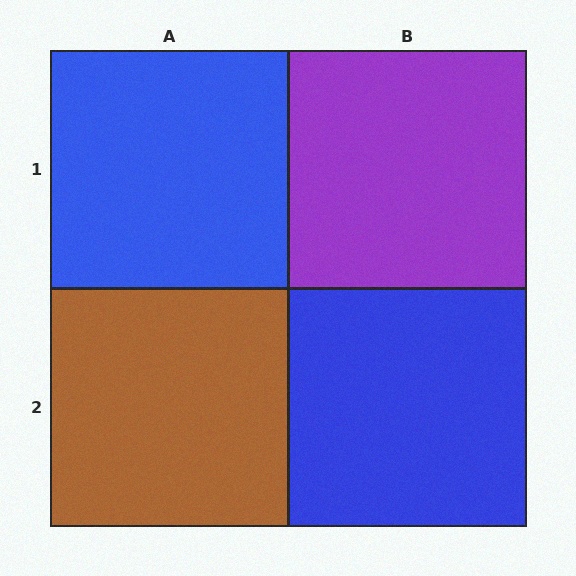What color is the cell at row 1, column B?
Purple.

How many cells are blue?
2 cells are blue.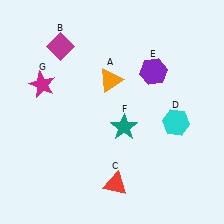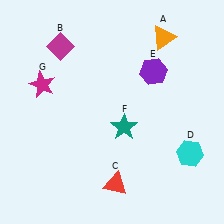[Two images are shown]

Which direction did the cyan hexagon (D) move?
The cyan hexagon (D) moved down.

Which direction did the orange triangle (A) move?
The orange triangle (A) moved right.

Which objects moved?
The objects that moved are: the orange triangle (A), the cyan hexagon (D).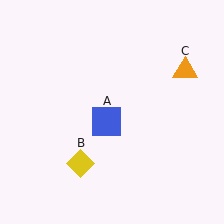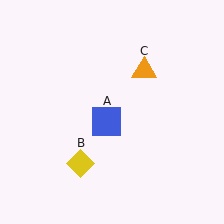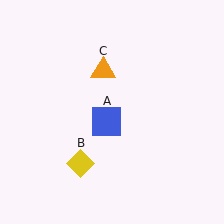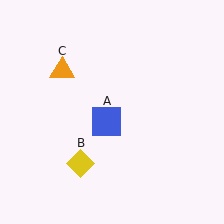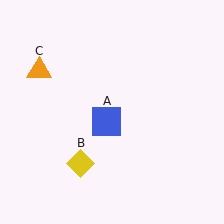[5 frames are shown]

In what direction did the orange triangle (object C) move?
The orange triangle (object C) moved left.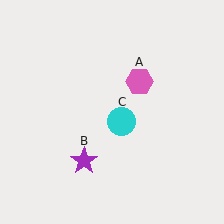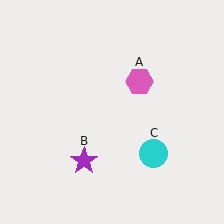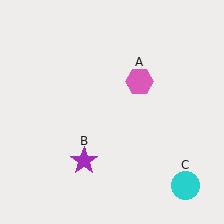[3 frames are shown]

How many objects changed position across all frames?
1 object changed position: cyan circle (object C).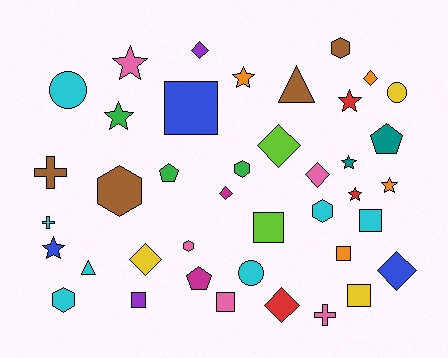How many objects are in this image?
There are 40 objects.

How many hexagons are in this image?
There are 6 hexagons.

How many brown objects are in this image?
There are 4 brown objects.